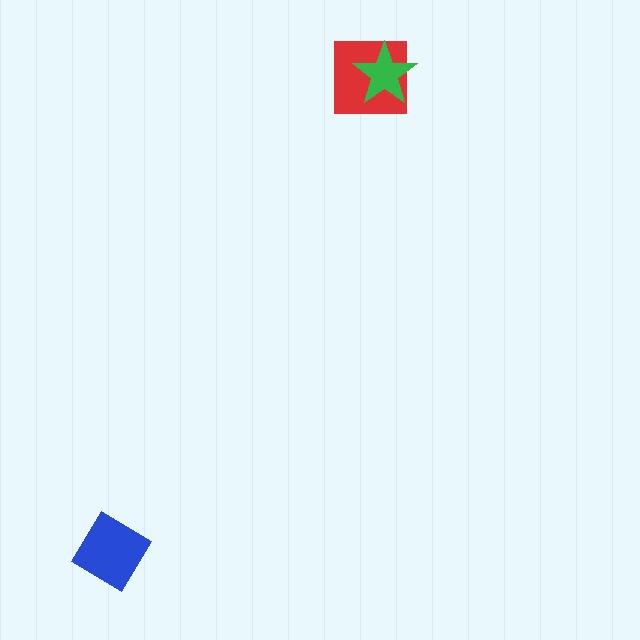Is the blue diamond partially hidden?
No, no other shape covers it.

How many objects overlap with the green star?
1 object overlaps with the green star.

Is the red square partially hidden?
Yes, it is partially covered by another shape.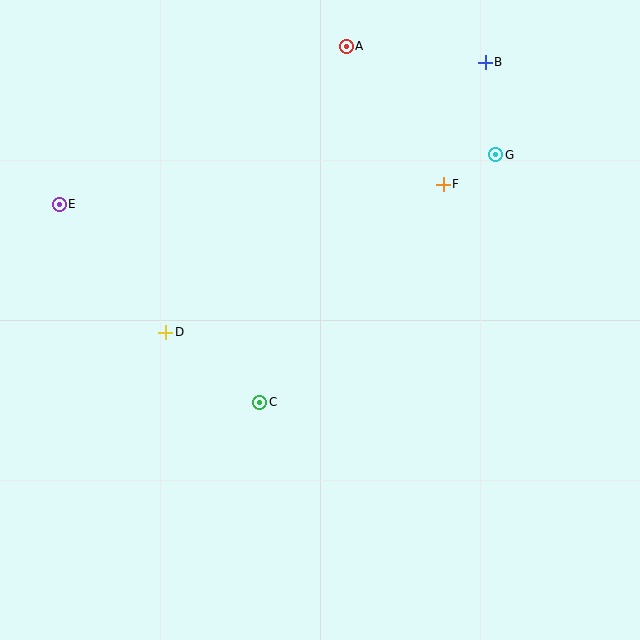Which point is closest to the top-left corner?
Point E is closest to the top-left corner.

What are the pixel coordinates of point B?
Point B is at (485, 62).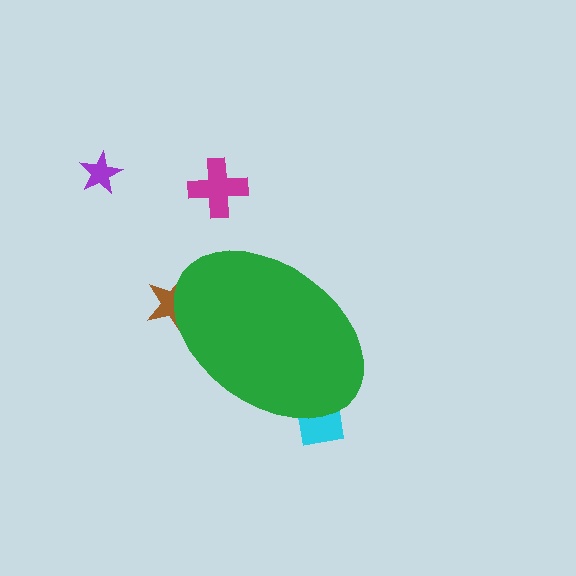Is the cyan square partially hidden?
Yes, the cyan square is partially hidden behind the green ellipse.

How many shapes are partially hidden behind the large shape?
2 shapes are partially hidden.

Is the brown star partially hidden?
Yes, the brown star is partially hidden behind the green ellipse.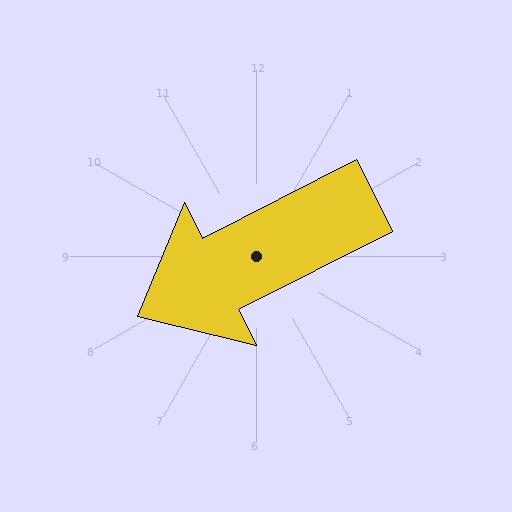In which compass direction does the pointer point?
Southwest.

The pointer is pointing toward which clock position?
Roughly 8 o'clock.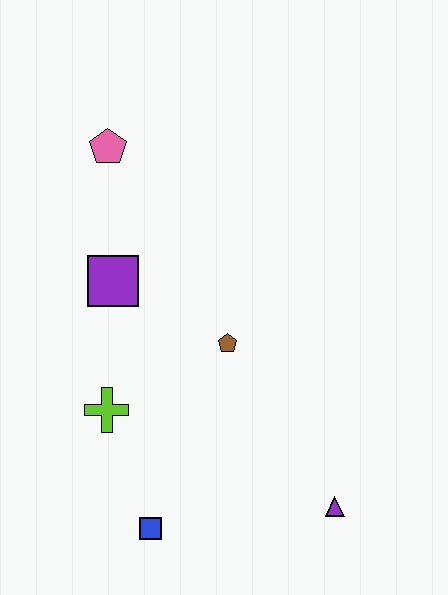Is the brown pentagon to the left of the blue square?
No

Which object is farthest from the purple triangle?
The pink pentagon is farthest from the purple triangle.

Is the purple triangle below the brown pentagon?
Yes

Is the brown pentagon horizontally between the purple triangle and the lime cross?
Yes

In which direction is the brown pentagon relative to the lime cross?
The brown pentagon is to the right of the lime cross.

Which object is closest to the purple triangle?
The blue square is closest to the purple triangle.